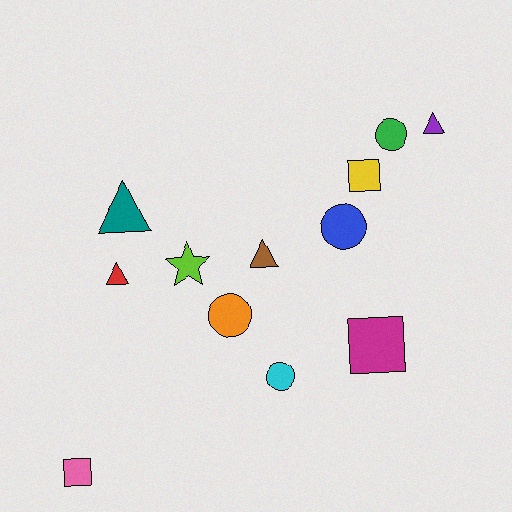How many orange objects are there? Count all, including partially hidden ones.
There is 1 orange object.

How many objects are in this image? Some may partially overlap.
There are 12 objects.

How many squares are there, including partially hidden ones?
There are 3 squares.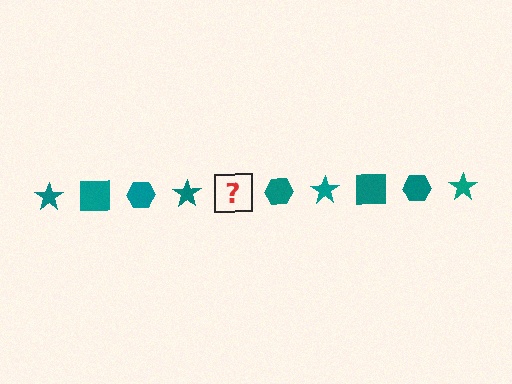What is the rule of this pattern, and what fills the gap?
The rule is that the pattern cycles through star, square, hexagon shapes in teal. The gap should be filled with a teal square.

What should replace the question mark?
The question mark should be replaced with a teal square.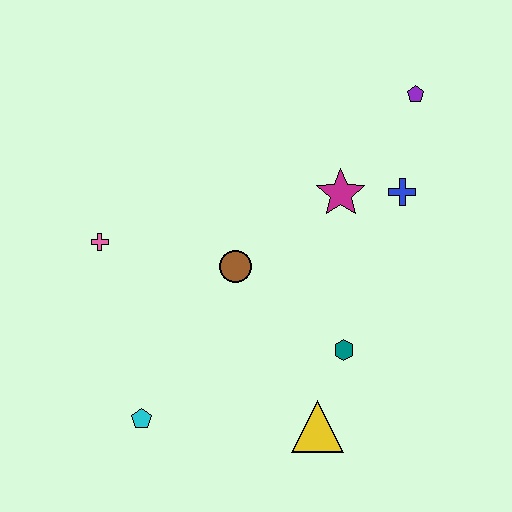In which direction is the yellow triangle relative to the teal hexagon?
The yellow triangle is below the teal hexagon.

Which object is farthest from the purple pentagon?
The cyan pentagon is farthest from the purple pentagon.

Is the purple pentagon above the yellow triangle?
Yes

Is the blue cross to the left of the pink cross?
No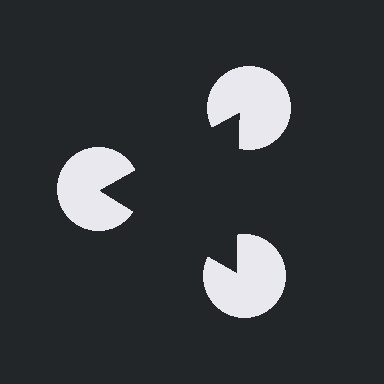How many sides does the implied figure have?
3 sides.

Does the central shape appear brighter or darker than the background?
It typically appears slightly darker than the background, even though no actual brightness change is drawn.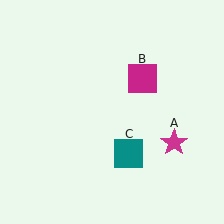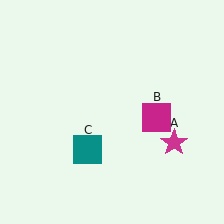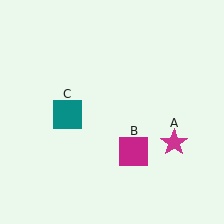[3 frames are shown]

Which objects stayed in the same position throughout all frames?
Magenta star (object A) remained stationary.